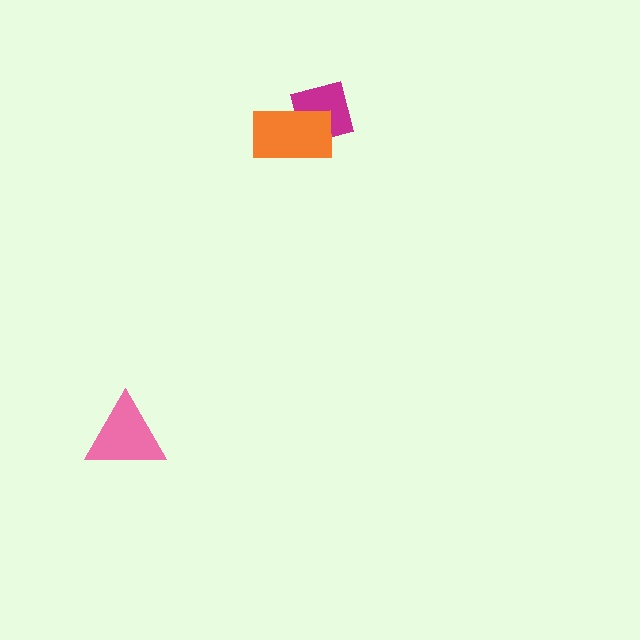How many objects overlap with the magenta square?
1 object overlaps with the magenta square.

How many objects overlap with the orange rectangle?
1 object overlaps with the orange rectangle.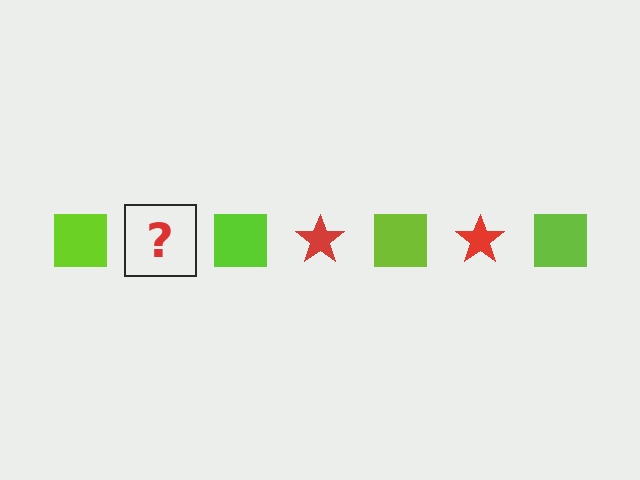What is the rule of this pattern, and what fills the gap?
The rule is that the pattern alternates between lime square and red star. The gap should be filled with a red star.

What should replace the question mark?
The question mark should be replaced with a red star.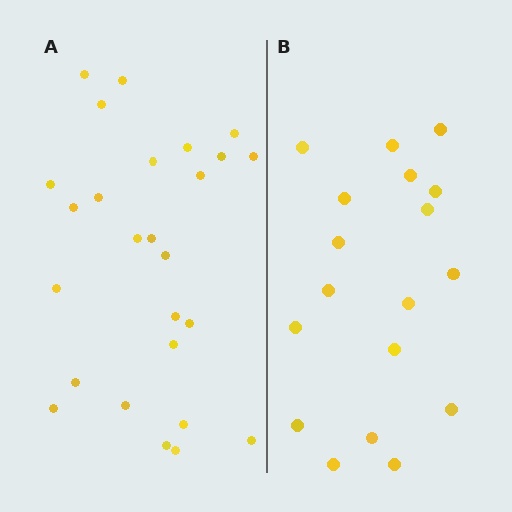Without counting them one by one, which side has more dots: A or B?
Region A (the left region) has more dots.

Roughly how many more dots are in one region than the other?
Region A has roughly 8 or so more dots than region B.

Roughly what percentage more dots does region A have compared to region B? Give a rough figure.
About 45% more.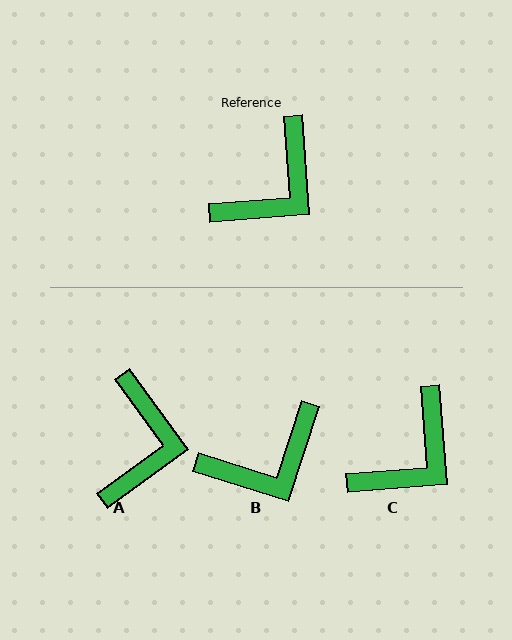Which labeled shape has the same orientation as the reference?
C.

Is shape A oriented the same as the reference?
No, it is off by about 32 degrees.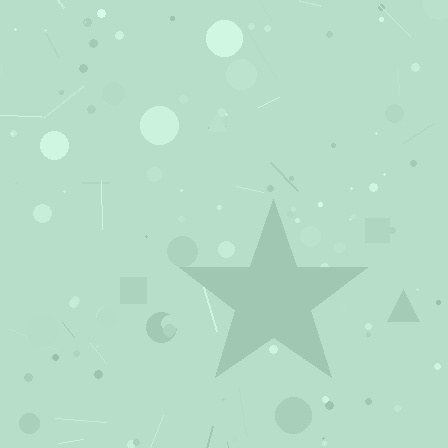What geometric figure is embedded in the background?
A star is embedded in the background.